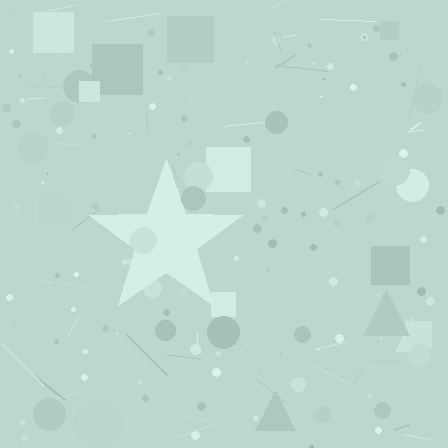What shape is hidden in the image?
A star is hidden in the image.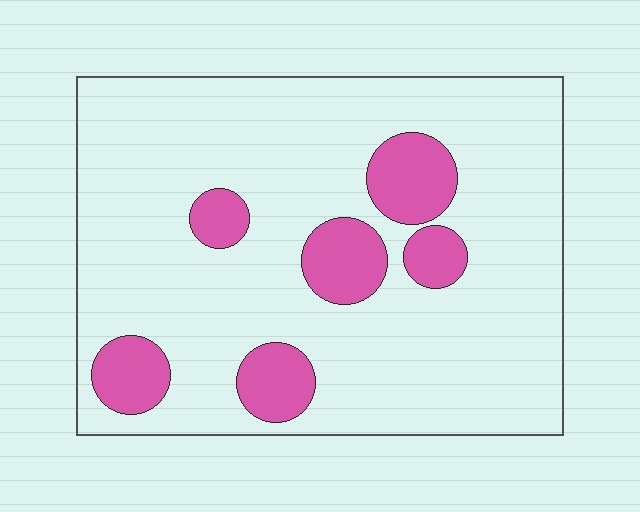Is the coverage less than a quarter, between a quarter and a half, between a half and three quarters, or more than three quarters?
Less than a quarter.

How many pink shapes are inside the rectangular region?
6.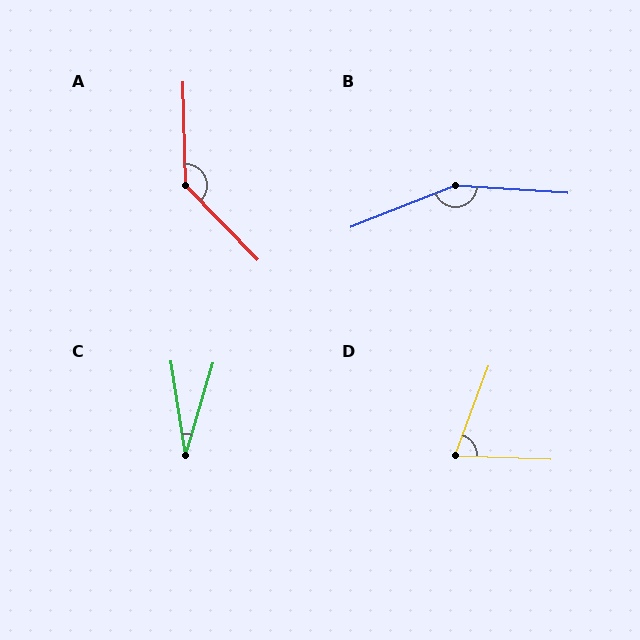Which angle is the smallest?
C, at approximately 25 degrees.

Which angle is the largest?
B, at approximately 155 degrees.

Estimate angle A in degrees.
Approximately 137 degrees.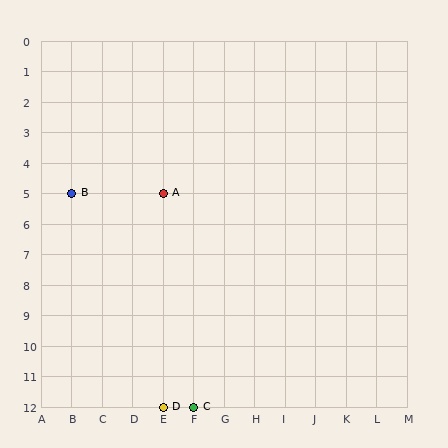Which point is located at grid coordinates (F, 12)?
Point C is at (F, 12).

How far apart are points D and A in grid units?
Points D and A are 7 rows apart.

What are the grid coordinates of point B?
Point B is at grid coordinates (B, 5).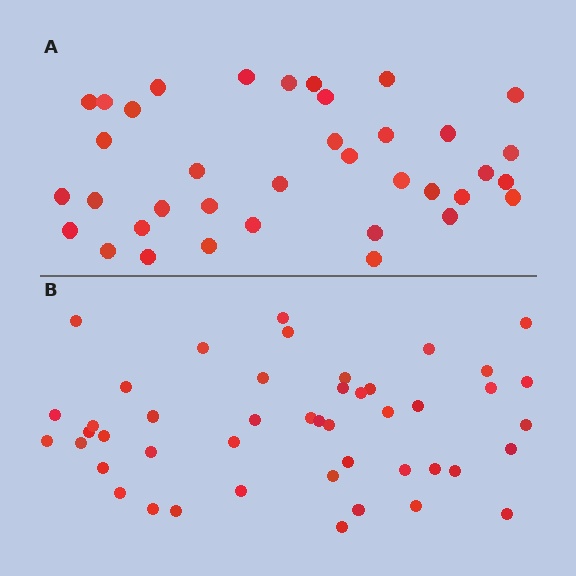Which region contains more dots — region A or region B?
Region B (the bottom region) has more dots.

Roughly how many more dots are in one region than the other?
Region B has roughly 8 or so more dots than region A.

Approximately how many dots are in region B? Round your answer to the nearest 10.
About 50 dots. (The exact count is 46, which rounds to 50.)